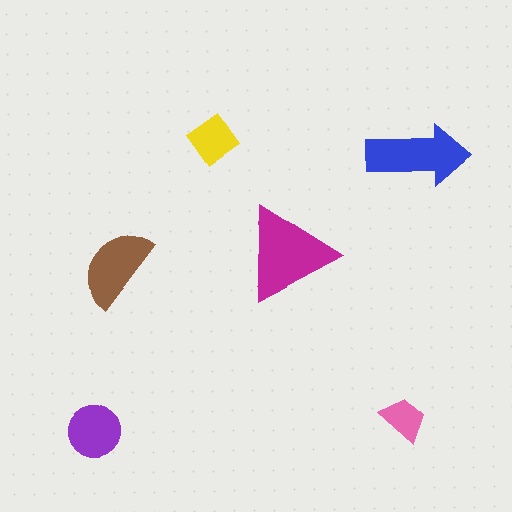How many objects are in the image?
There are 6 objects in the image.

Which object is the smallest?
The pink trapezoid.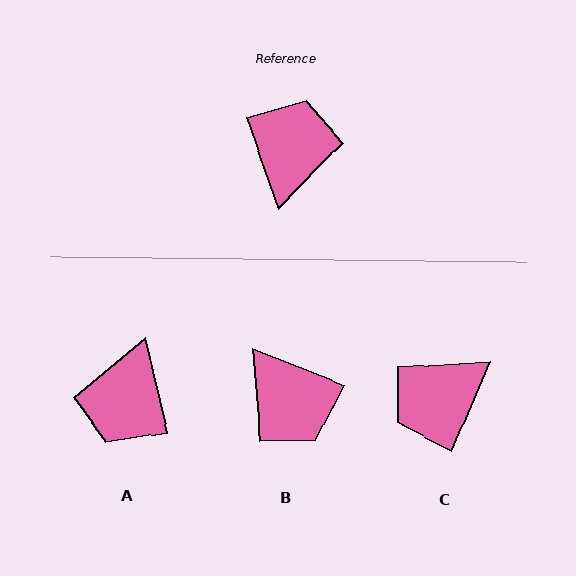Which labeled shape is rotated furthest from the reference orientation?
A, about 174 degrees away.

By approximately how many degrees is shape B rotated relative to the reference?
Approximately 131 degrees clockwise.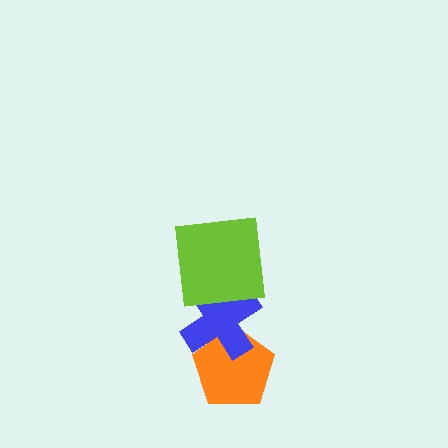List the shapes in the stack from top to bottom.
From top to bottom: the lime square, the blue cross, the orange pentagon.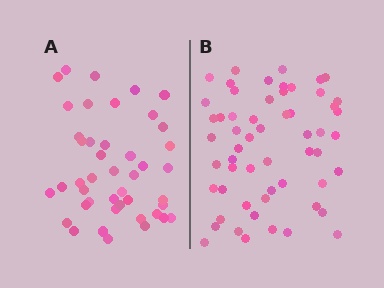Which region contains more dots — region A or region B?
Region B (the right region) has more dots.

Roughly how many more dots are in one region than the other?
Region B has approximately 15 more dots than region A.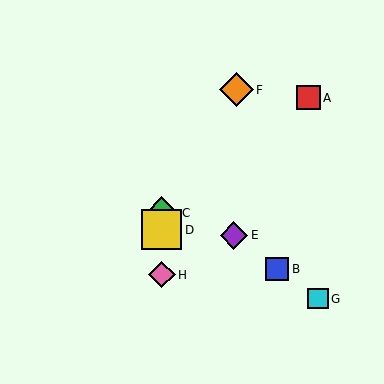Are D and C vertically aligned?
Yes, both are at x≈162.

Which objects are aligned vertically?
Objects C, D, H are aligned vertically.